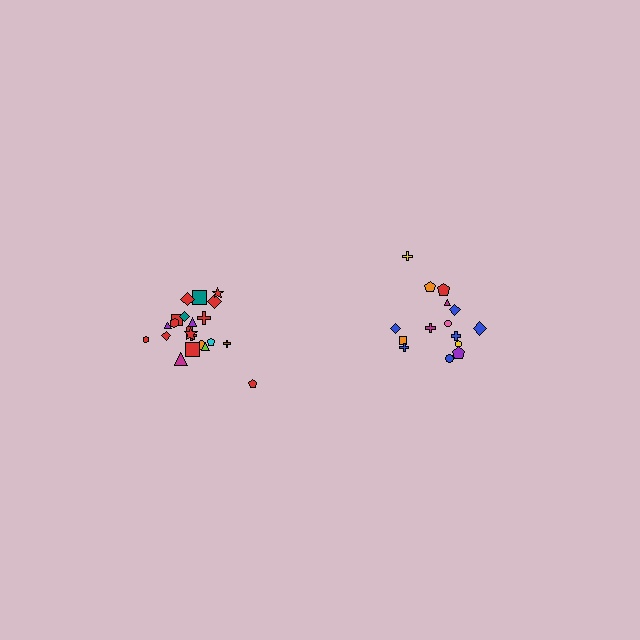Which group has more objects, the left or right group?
The left group.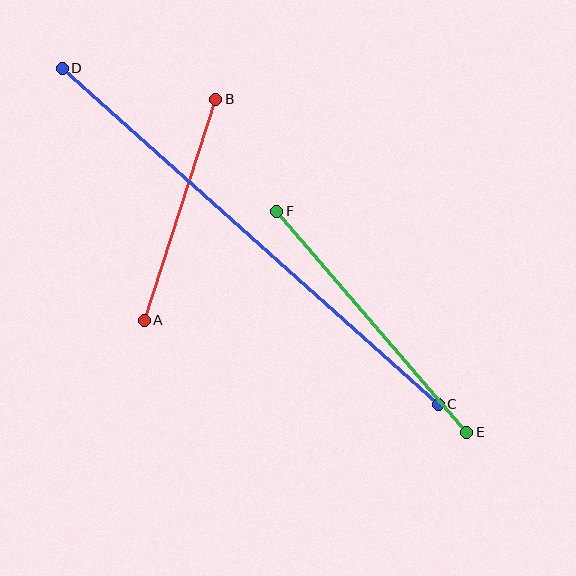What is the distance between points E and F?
The distance is approximately 291 pixels.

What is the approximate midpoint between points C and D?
The midpoint is at approximately (250, 236) pixels.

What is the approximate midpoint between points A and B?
The midpoint is at approximately (180, 210) pixels.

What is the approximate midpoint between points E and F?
The midpoint is at approximately (372, 322) pixels.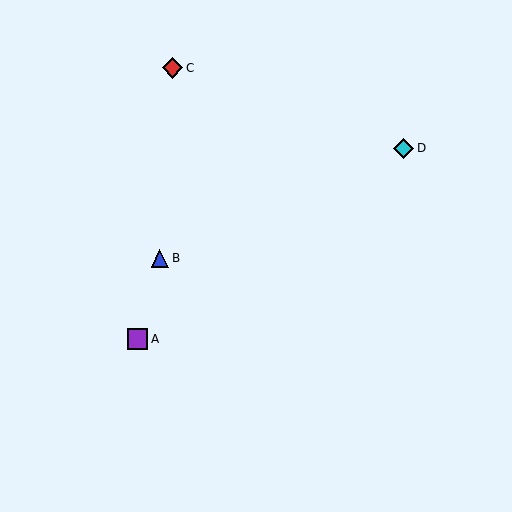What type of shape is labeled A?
Shape A is a purple square.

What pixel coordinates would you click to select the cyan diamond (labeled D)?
Click at (404, 148) to select the cyan diamond D.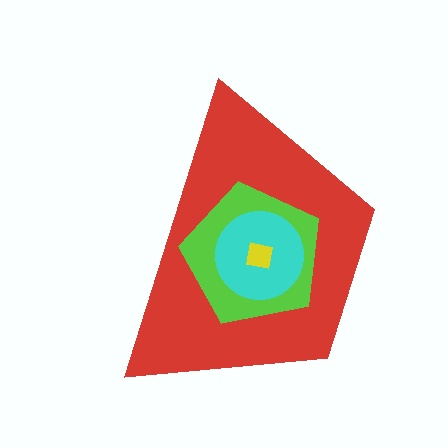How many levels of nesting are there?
4.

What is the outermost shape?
The red trapezoid.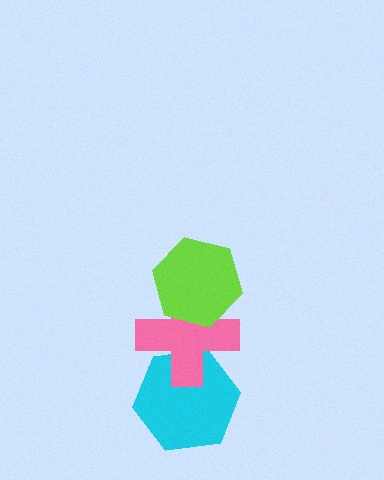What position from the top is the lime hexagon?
The lime hexagon is 1st from the top.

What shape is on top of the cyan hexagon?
The pink cross is on top of the cyan hexagon.